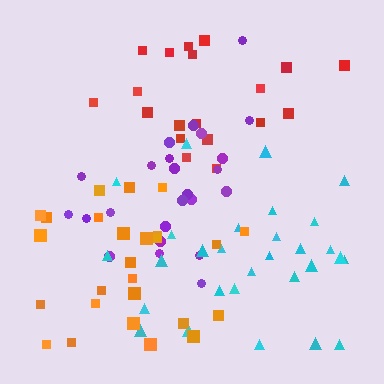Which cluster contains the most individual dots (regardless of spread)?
Cyan (29).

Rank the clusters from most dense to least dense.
orange, purple, cyan, red.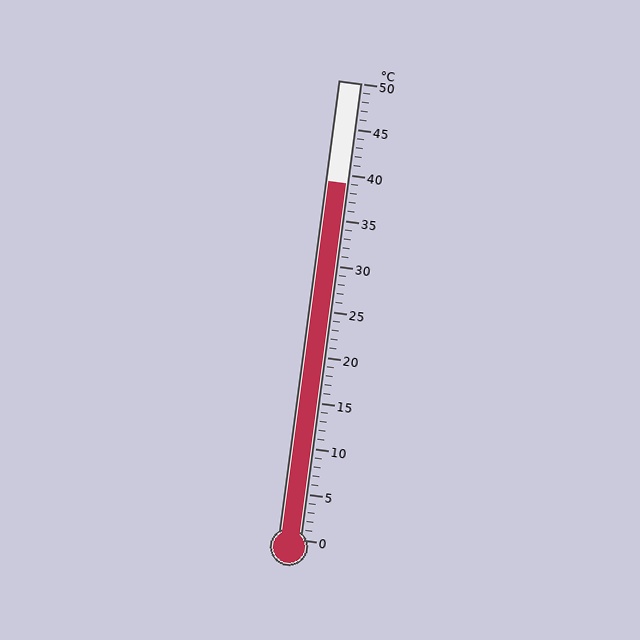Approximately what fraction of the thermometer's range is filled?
The thermometer is filled to approximately 80% of its range.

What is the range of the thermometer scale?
The thermometer scale ranges from 0°C to 50°C.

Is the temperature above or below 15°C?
The temperature is above 15°C.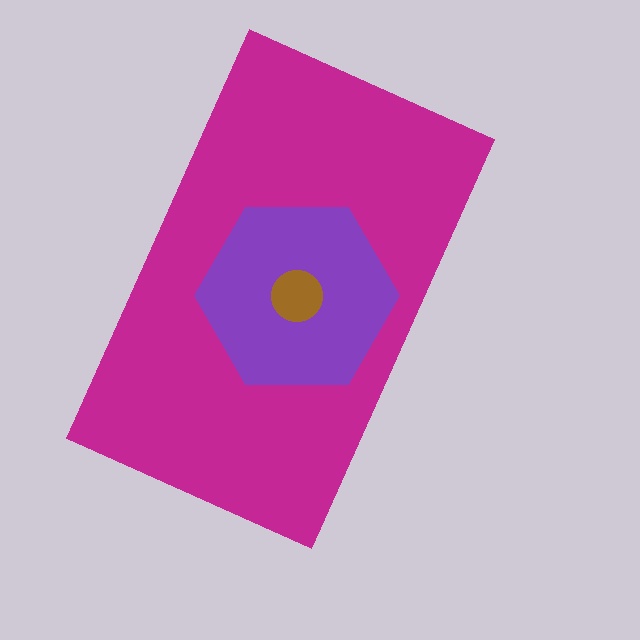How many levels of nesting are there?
3.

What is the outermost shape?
The magenta rectangle.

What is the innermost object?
The brown circle.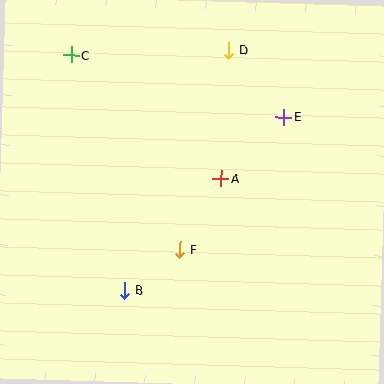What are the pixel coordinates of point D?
Point D is at (229, 50).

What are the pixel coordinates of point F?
Point F is at (180, 249).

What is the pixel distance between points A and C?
The distance between A and C is 194 pixels.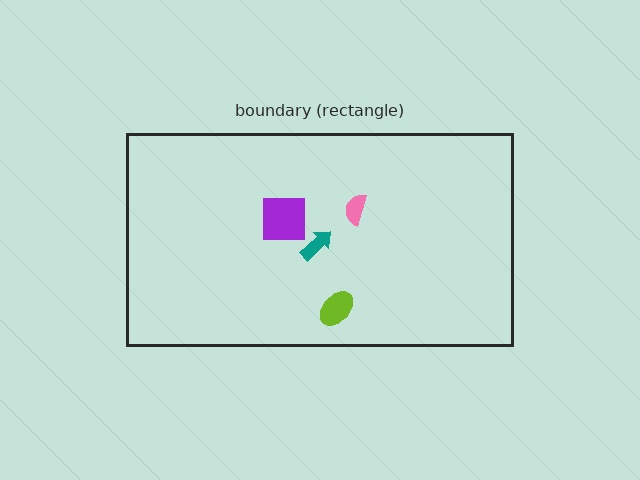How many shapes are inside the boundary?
4 inside, 0 outside.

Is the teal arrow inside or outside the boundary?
Inside.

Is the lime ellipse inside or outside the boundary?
Inside.